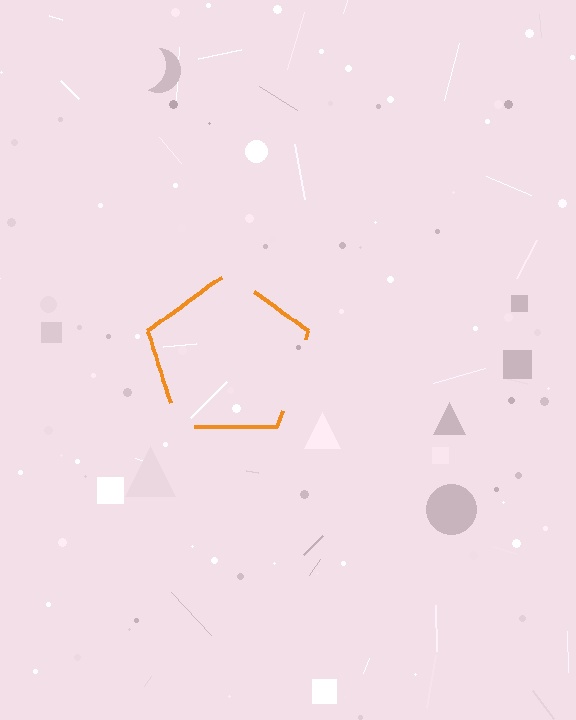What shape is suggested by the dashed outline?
The dashed outline suggests a pentagon.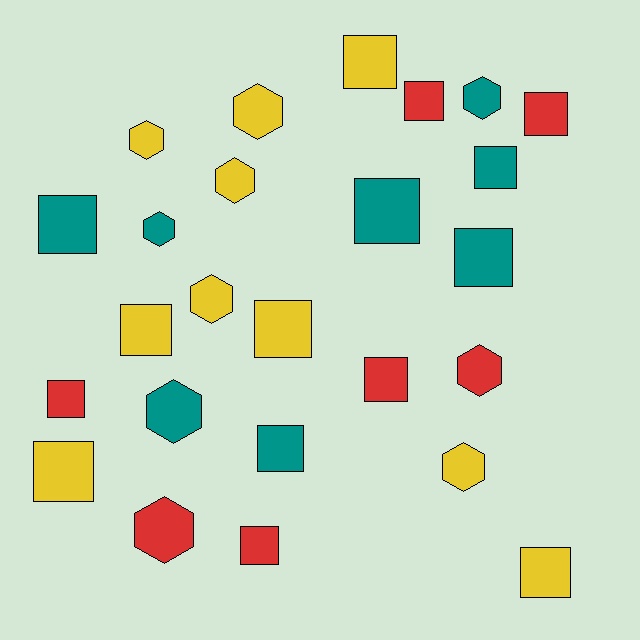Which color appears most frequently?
Yellow, with 10 objects.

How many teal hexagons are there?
There are 3 teal hexagons.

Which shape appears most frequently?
Square, with 15 objects.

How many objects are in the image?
There are 25 objects.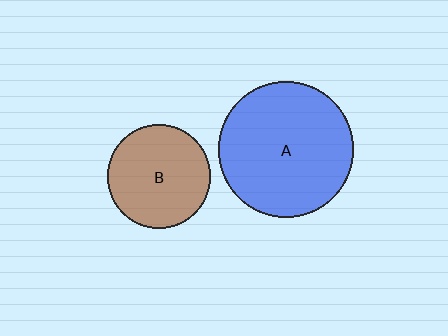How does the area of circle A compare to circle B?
Approximately 1.7 times.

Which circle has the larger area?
Circle A (blue).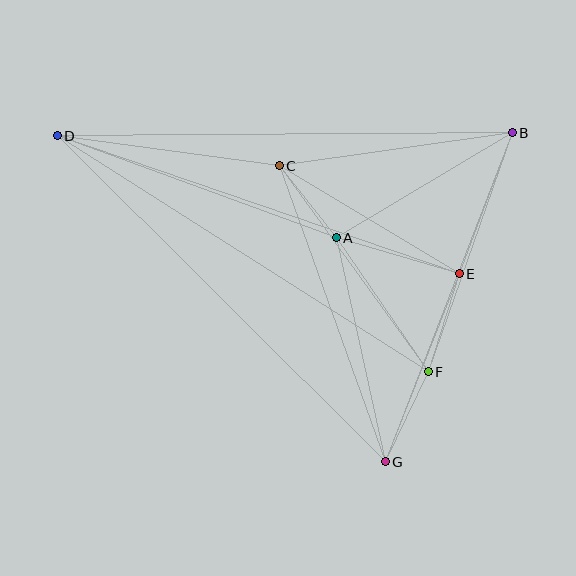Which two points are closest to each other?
Points A and C are closest to each other.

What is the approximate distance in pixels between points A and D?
The distance between A and D is approximately 297 pixels.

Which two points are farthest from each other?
Points D and G are farthest from each other.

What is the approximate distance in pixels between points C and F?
The distance between C and F is approximately 254 pixels.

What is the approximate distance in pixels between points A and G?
The distance between A and G is approximately 229 pixels.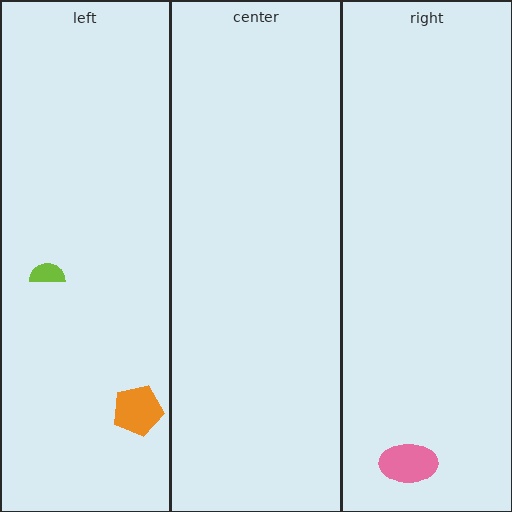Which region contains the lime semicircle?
The left region.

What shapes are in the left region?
The lime semicircle, the orange pentagon.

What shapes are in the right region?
The pink ellipse.